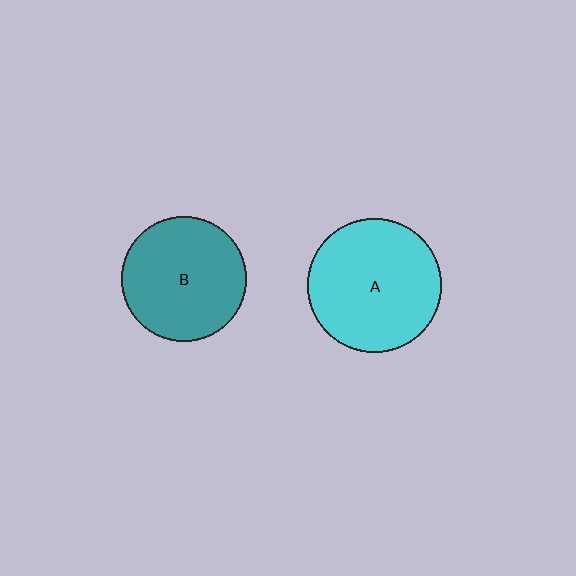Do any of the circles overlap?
No, none of the circles overlap.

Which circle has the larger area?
Circle A (cyan).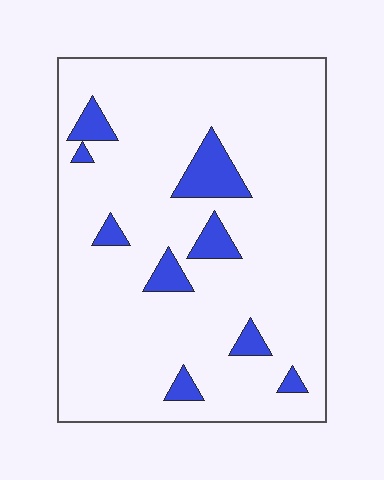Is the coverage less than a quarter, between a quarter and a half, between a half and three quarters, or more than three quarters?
Less than a quarter.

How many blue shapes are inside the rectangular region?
9.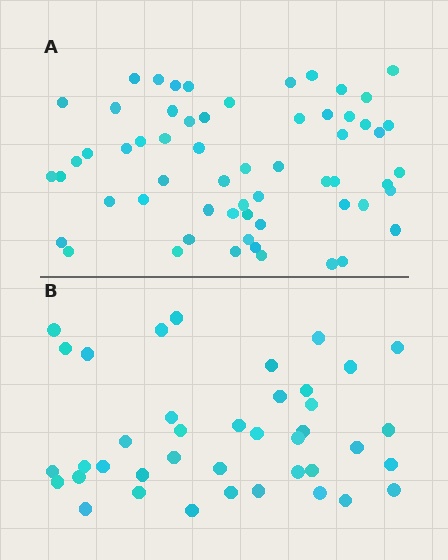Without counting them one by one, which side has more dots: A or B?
Region A (the top region) has more dots.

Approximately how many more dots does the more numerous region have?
Region A has approximately 20 more dots than region B.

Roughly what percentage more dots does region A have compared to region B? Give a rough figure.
About 50% more.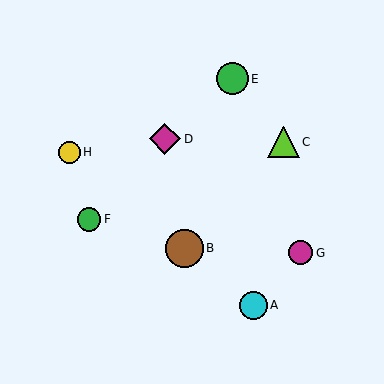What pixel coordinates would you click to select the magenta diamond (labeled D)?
Click at (165, 139) to select the magenta diamond D.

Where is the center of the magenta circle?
The center of the magenta circle is at (301, 253).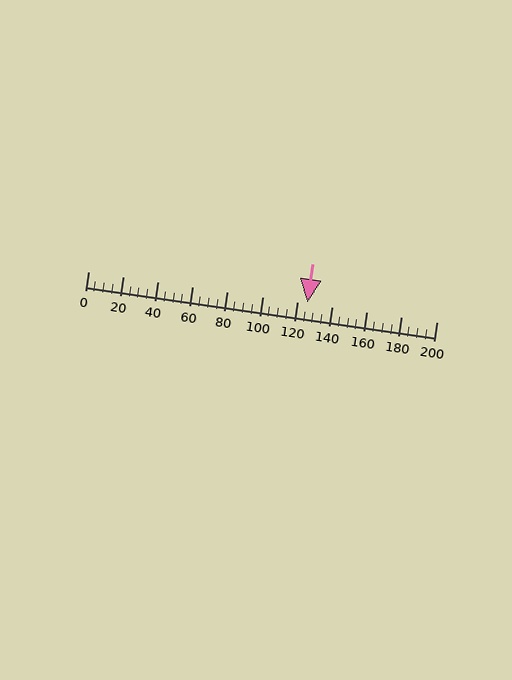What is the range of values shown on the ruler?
The ruler shows values from 0 to 200.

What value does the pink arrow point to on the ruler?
The pink arrow points to approximately 126.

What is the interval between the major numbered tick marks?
The major tick marks are spaced 20 units apart.